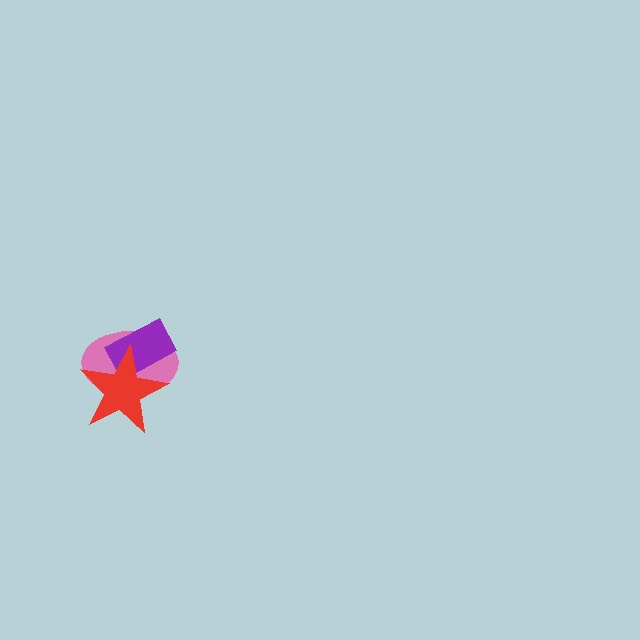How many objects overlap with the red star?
2 objects overlap with the red star.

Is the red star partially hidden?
No, no other shape covers it.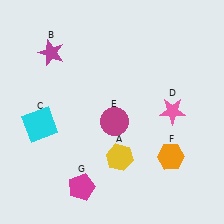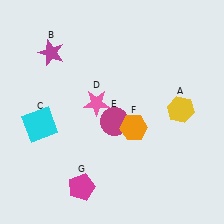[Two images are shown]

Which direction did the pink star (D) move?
The pink star (D) moved left.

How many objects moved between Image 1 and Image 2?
3 objects moved between the two images.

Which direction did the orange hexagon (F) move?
The orange hexagon (F) moved left.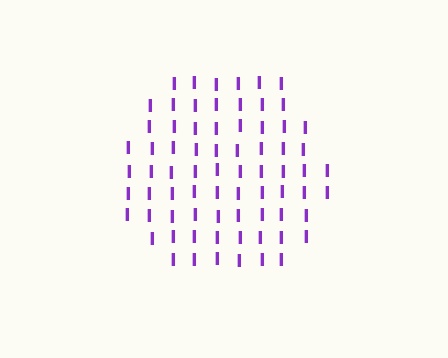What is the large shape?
The large shape is a hexagon.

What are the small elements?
The small elements are letter I's.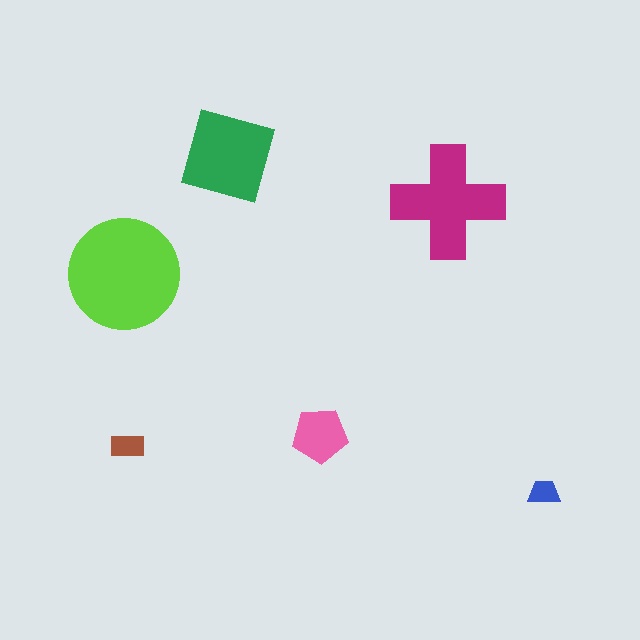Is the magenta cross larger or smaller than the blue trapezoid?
Larger.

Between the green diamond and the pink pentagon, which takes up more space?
The green diamond.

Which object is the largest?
The lime circle.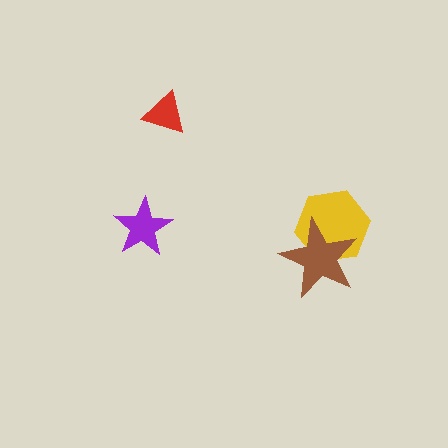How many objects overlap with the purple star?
0 objects overlap with the purple star.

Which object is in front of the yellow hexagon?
The brown star is in front of the yellow hexagon.